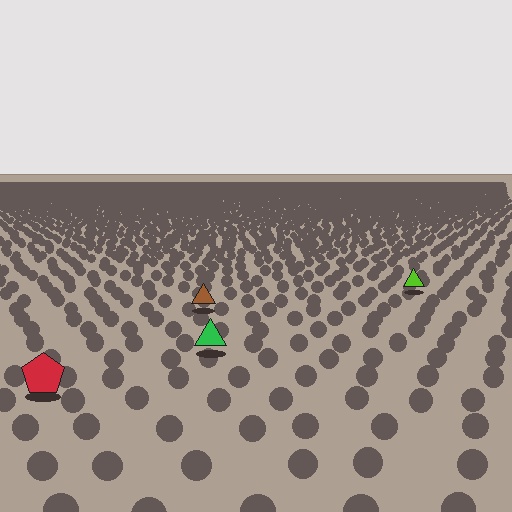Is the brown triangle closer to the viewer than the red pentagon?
No. The red pentagon is closer — you can tell from the texture gradient: the ground texture is coarser near it.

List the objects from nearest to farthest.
From nearest to farthest: the red pentagon, the green triangle, the brown triangle, the lime triangle.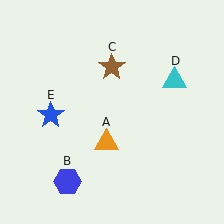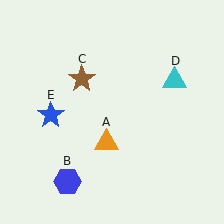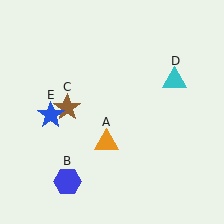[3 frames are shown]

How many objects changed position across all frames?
1 object changed position: brown star (object C).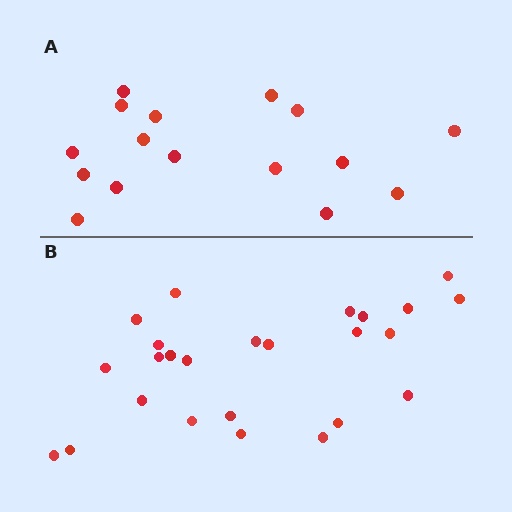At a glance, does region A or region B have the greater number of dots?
Region B (the bottom region) has more dots.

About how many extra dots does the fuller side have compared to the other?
Region B has roughly 8 or so more dots than region A.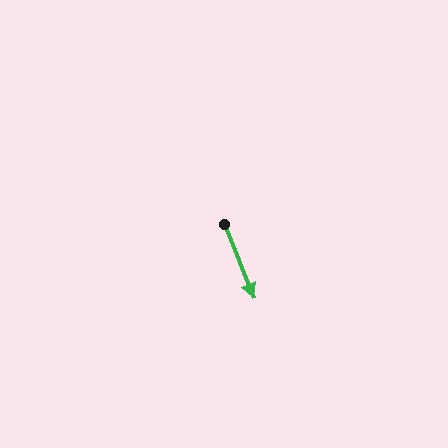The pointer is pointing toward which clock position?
Roughly 5 o'clock.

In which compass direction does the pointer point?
South.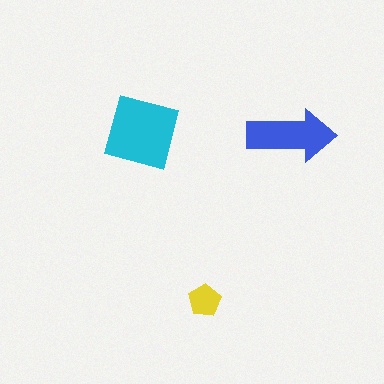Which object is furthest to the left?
The cyan square is leftmost.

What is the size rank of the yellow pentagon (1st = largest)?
3rd.